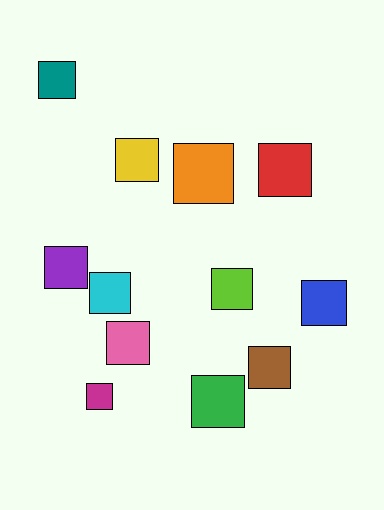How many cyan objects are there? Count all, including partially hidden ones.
There is 1 cyan object.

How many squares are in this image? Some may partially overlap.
There are 12 squares.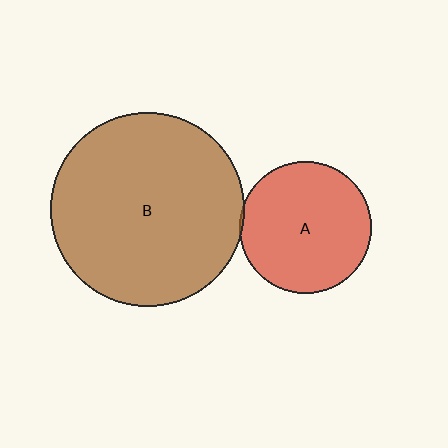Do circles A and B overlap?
Yes.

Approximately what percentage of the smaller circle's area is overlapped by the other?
Approximately 5%.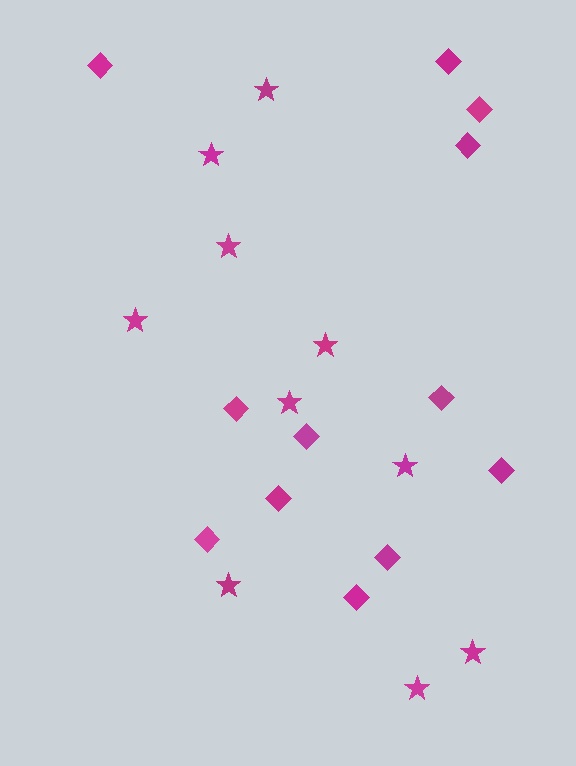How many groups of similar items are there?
There are 2 groups: one group of stars (10) and one group of diamonds (12).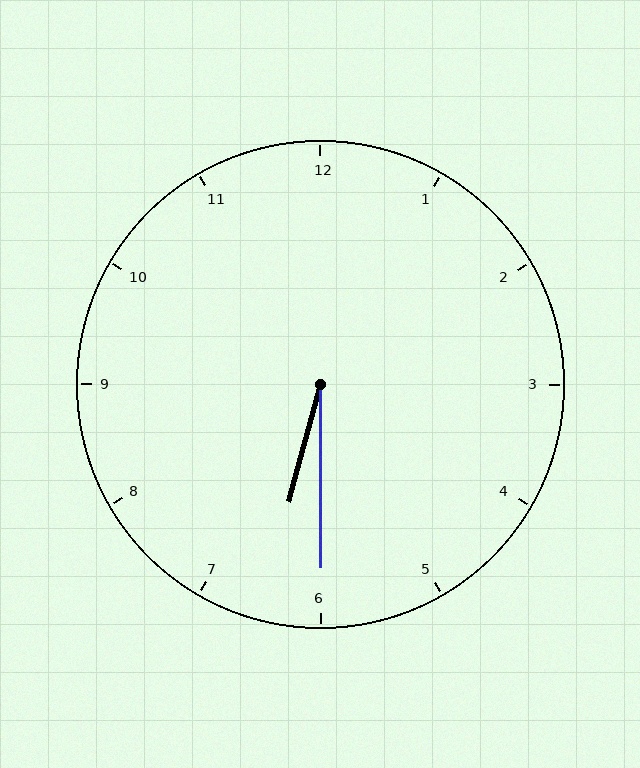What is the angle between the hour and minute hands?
Approximately 15 degrees.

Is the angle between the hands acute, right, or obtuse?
It is acute.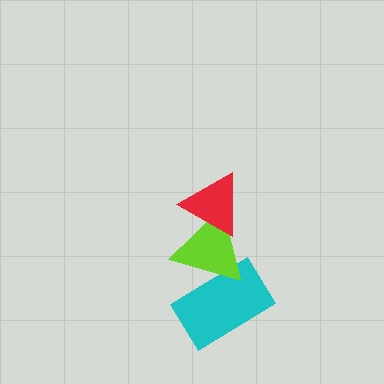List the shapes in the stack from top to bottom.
From top to bottom: the red triangle, the lime triangle, the cyan rectangle.